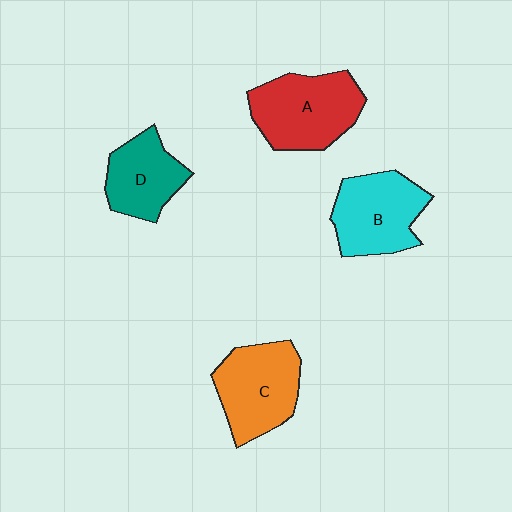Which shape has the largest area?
Shape A (red).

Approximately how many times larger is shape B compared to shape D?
Approximately 1.3 times.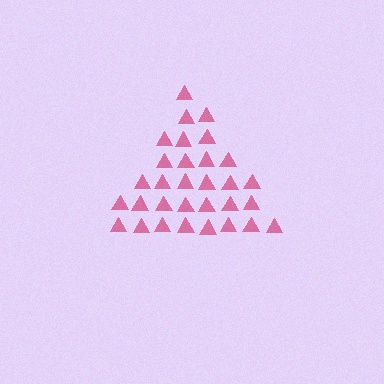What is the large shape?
The large shape is a triangle.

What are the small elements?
The small elements are triangles.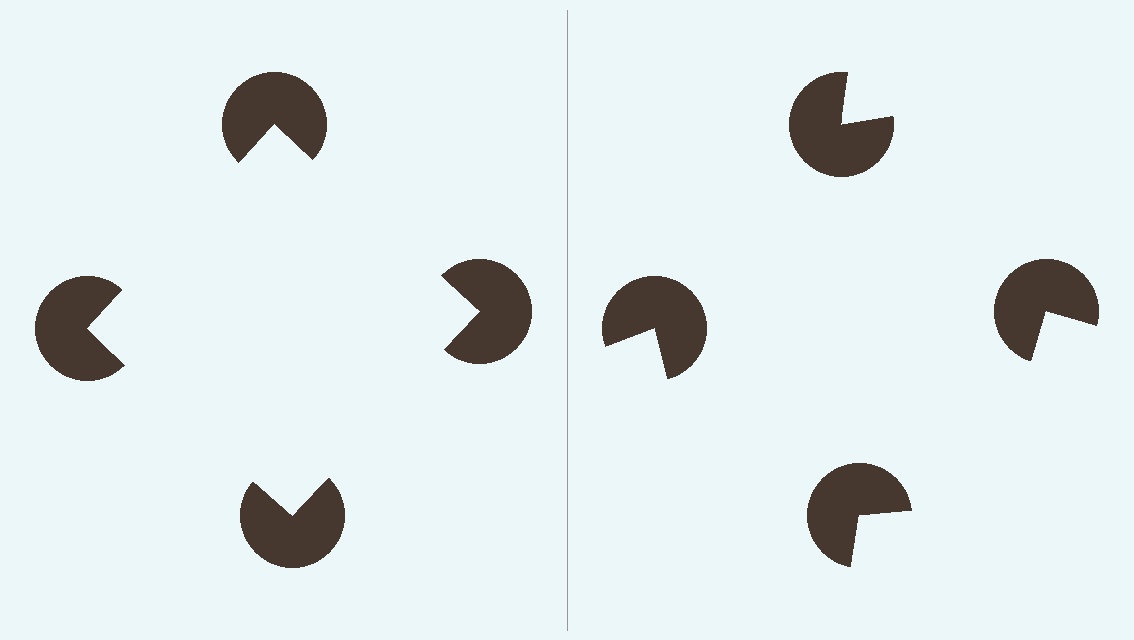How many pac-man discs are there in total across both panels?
8 — 4 on each side.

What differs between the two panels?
The pac-man discs are positioned identically on both sides; only the wedge orientations differ. On the left they align to a square; on the right they are misaligned.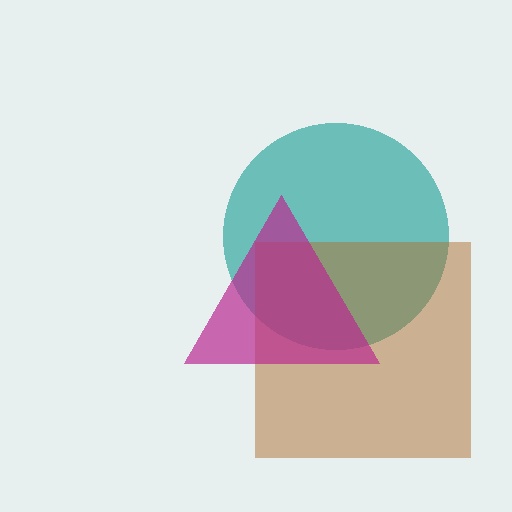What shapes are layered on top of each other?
The layered shapes are: a teal circle, a brown square, a magenta triangle.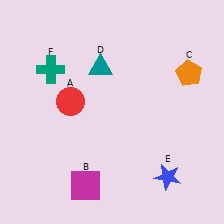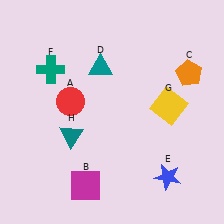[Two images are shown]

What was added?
A yellow square (G), a teal triangle (H) were added in Image 2.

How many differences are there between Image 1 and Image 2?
There are 2 differences between the two images.